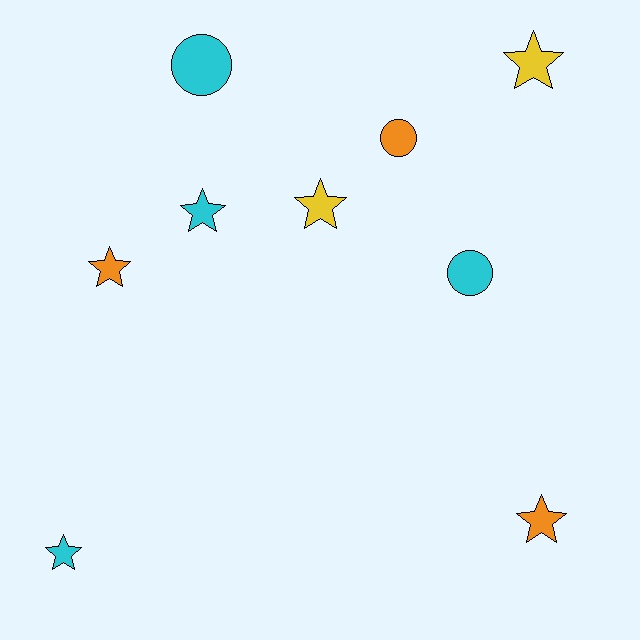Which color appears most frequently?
Cyan, with 4 objects.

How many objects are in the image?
There are 9 objects.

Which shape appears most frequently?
Star, with 6 objects.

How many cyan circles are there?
There are 2 cyan circles.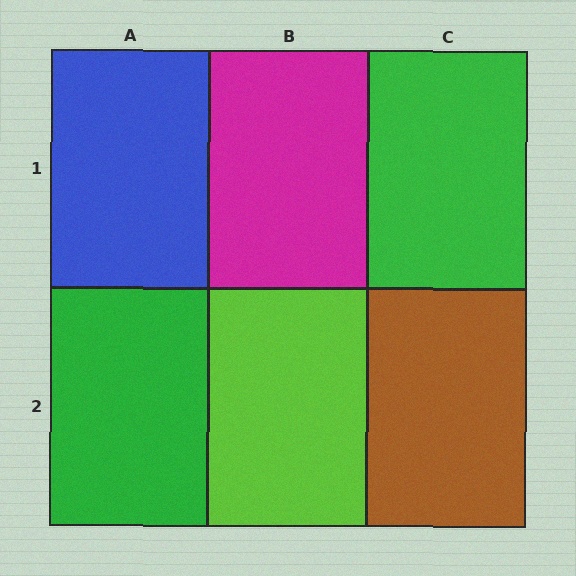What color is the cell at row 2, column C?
Brown.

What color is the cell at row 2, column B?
Lime.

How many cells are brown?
1 cell is brown.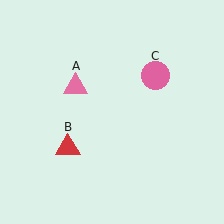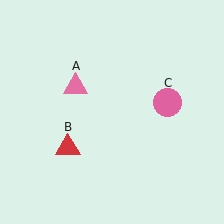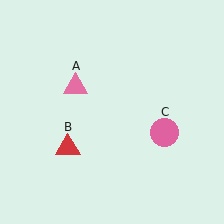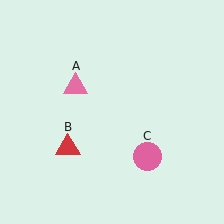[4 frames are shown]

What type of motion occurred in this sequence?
The pink circle (object C) rotated clockwise around the center of the scene.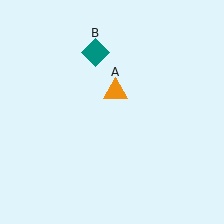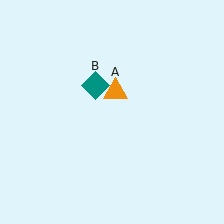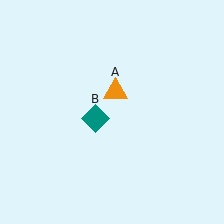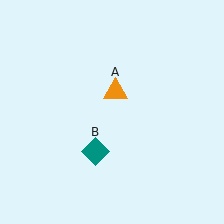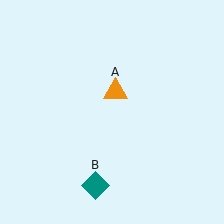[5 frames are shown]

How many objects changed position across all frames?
1 object changed position: teal diamond (object B).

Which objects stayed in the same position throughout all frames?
Orange triangle (object A) remained stationary.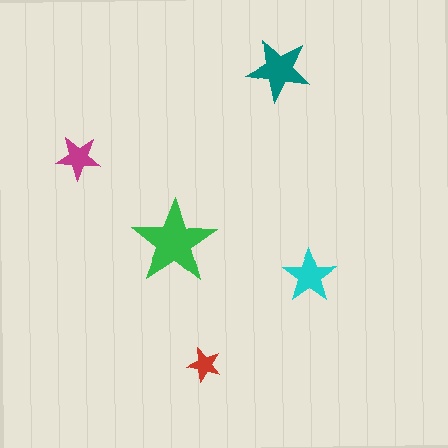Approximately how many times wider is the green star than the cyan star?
About 1.5 times wider.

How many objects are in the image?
There are 5 objects in the image.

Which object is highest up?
The teal star is topmost.